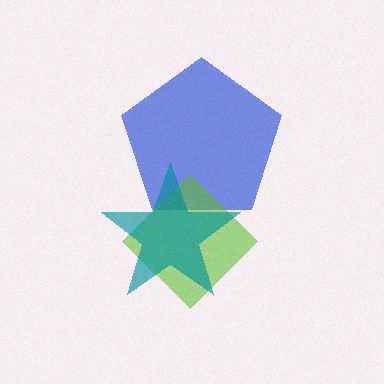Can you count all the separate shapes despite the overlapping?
Yes, there are 3 separate shapes.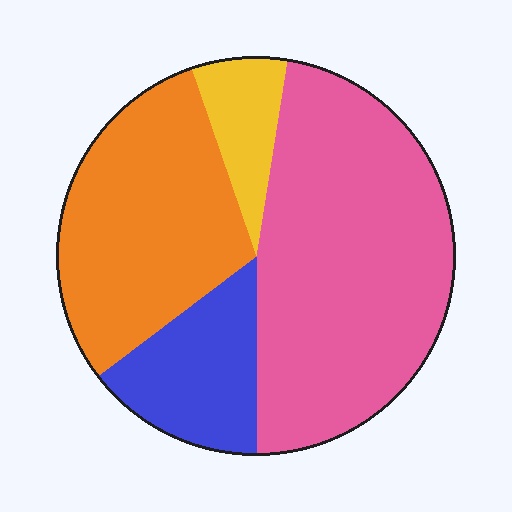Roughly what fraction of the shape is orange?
Orange takes up about one third (1/3) of the shape.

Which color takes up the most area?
Pink, at roughly 45%.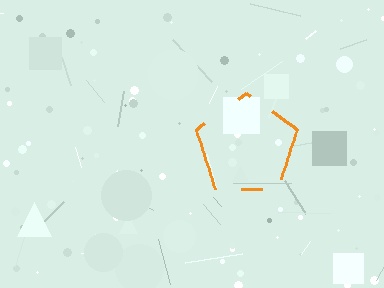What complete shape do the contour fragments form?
The contour fragments form a pentagon.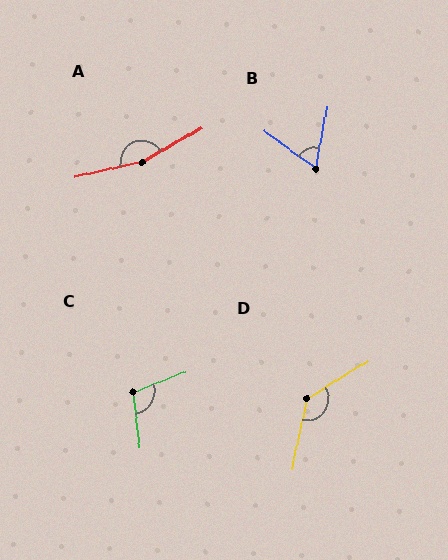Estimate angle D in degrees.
Approximately 134 degrees.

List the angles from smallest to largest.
B (65°), C (104°), D (134°), A (163°).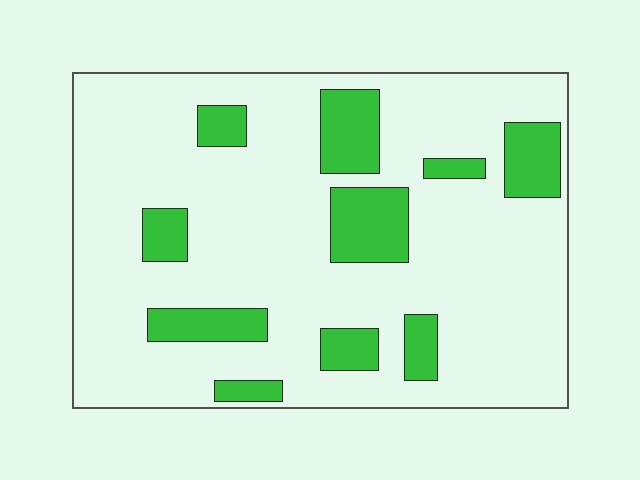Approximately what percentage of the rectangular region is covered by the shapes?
Approximately 20%.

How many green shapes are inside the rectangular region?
10.